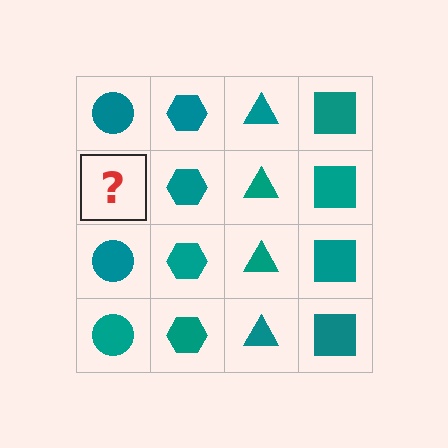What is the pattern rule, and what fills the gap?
The rule is that each column has a consistent shape. The gap should be filled with a teal circle.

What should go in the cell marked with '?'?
The missing cell should contain a teal circle.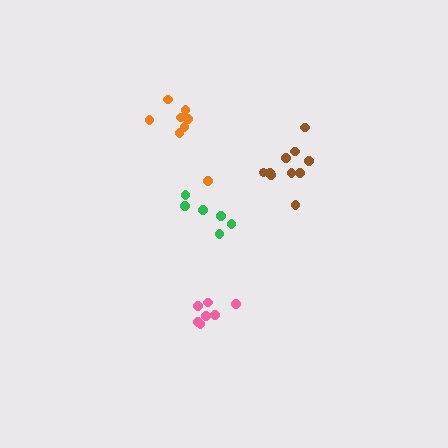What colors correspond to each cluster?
The clusters are colored: brown, pink, green, orange.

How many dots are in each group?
Group 1: 10 dots, Group 2: 7 dots, Group 3: 6 dots, Group 4: 8 dots (31 total).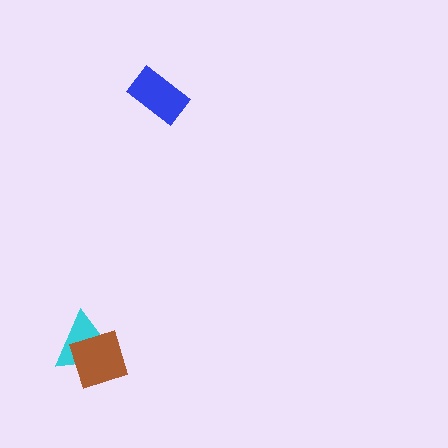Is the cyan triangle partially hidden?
Yes, it is partially covered by another shape.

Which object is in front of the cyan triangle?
The brown diamond is in front of the cyan triangle.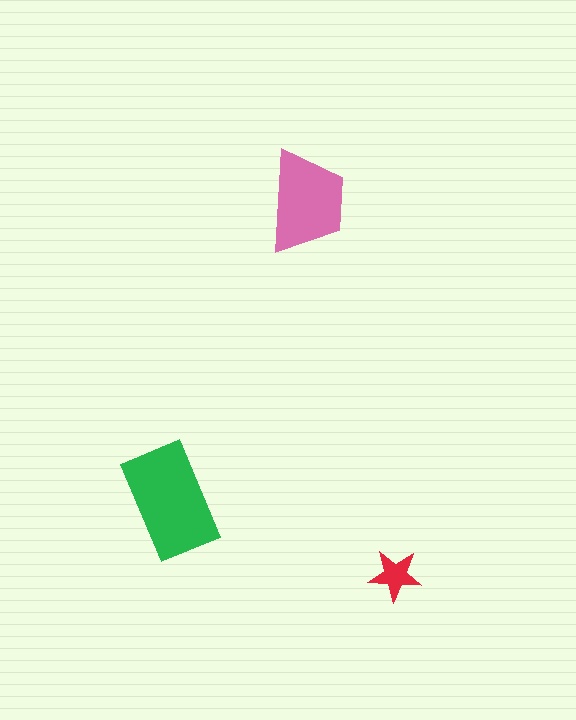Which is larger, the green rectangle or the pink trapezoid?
The green rectangle.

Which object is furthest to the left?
The green rectangle is leftmost.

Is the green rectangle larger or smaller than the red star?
Larger.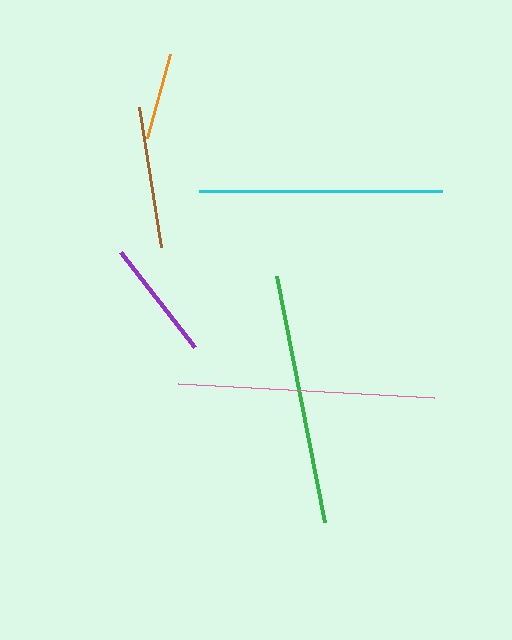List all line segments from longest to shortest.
From longest to shortest: pink, green, cyan, brown, purple, orange.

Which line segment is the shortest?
The orange line is the shortest at approximately 87 pixels.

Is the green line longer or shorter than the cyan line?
The green line is longer than the cyan line.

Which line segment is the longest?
The pink line is the longest at approximately 256 pixels.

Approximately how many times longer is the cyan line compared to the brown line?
The cyan line is approximately 1.7 times the length of the brown line.